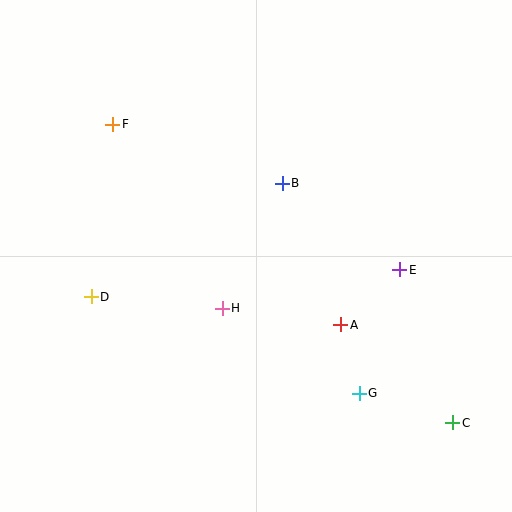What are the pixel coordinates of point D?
Point D is at (91, 297).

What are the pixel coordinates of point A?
Point A is at (341, 325).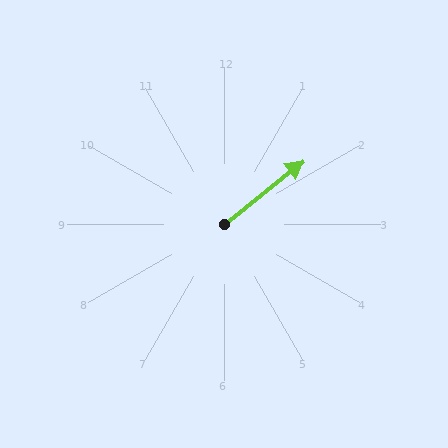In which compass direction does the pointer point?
Northeast.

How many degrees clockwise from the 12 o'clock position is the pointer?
Approximately 51 degrees.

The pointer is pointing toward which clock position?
Roughly 2 o'clock.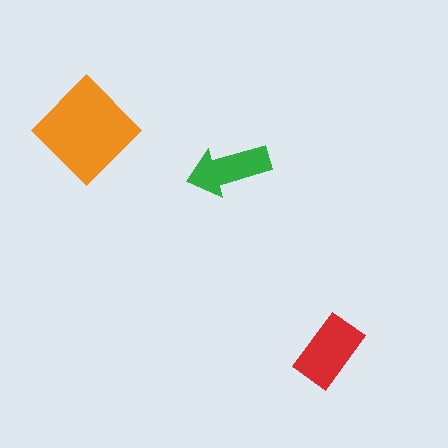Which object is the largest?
The orange diamond.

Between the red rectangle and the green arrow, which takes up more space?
The red rectangle.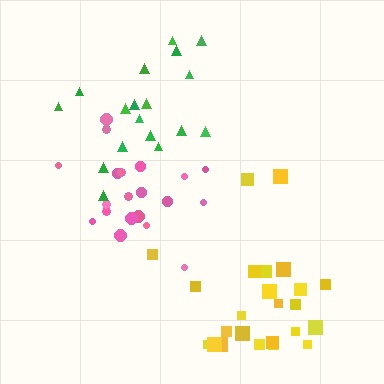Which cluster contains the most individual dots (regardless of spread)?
Yellow (24).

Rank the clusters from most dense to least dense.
green, pink, yellow.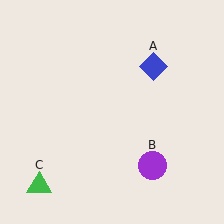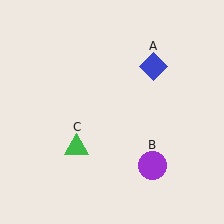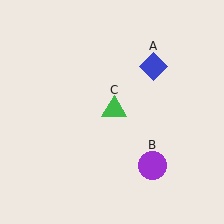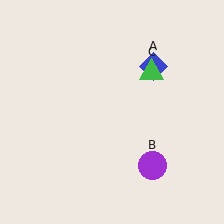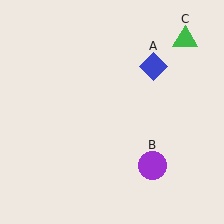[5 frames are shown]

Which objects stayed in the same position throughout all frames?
Blue diamond (object A) and purple circle (object B) remained stationary.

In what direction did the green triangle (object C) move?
The green triangle (object C) moved up and to the right.